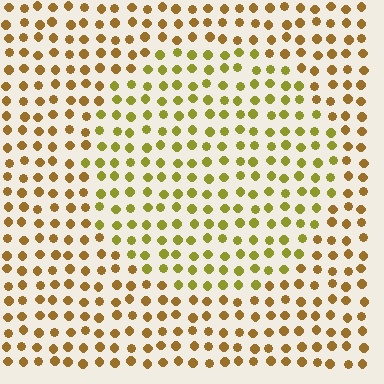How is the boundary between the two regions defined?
The boundary is defined purely by a slight shift in hue (about 28 degrees). Spacing, size, and orientation are identical on both sides.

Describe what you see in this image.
The image is filled with small brown elements in a uniform arrangement. A circle-shaped region is visible where the elements are tinted to a slightly different hue, forming a subtle color boundary.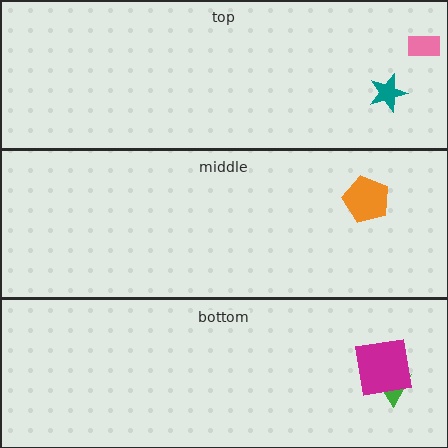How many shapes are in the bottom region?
2.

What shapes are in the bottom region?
The green triangle, the magenta square.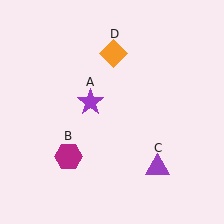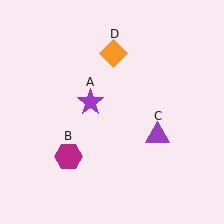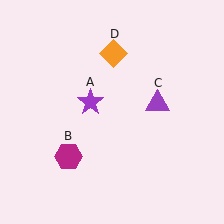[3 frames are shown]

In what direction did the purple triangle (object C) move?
The purple triangle (object C) moved up.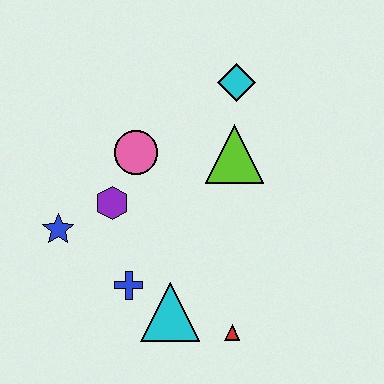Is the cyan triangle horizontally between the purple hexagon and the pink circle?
No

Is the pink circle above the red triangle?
Yes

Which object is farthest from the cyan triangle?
The cyan diamond is farthest from the cyan triangle.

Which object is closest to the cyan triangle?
The blue cross is closest to the cyan triangle.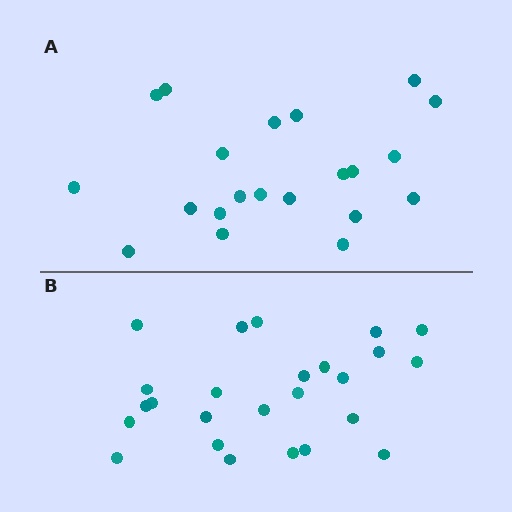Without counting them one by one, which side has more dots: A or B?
Region B (the bottom region) has more dots.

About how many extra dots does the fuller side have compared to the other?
Region B has about 4 more dots than region A.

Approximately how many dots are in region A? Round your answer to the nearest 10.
About 20 dots. (The exact count is 21, which rounds to 20.)